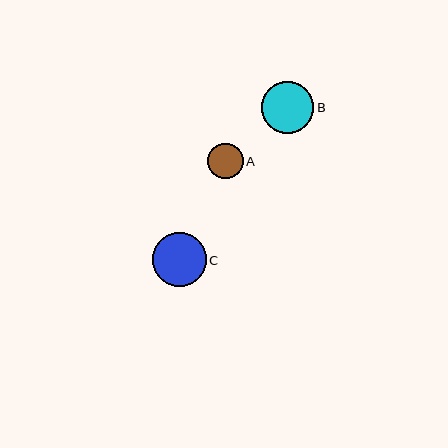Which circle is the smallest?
Circle A is the smallest with a size of approximately 35 pixels.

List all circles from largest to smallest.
From largest to smallest: C, B, A.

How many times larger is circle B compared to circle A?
Circle B is approximately 1.5 times the size of circle A.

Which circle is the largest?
Circle C is the largest with a size of approximately 54 pixels.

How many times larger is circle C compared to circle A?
Circle C is approximately 1.5 times the size of circle A.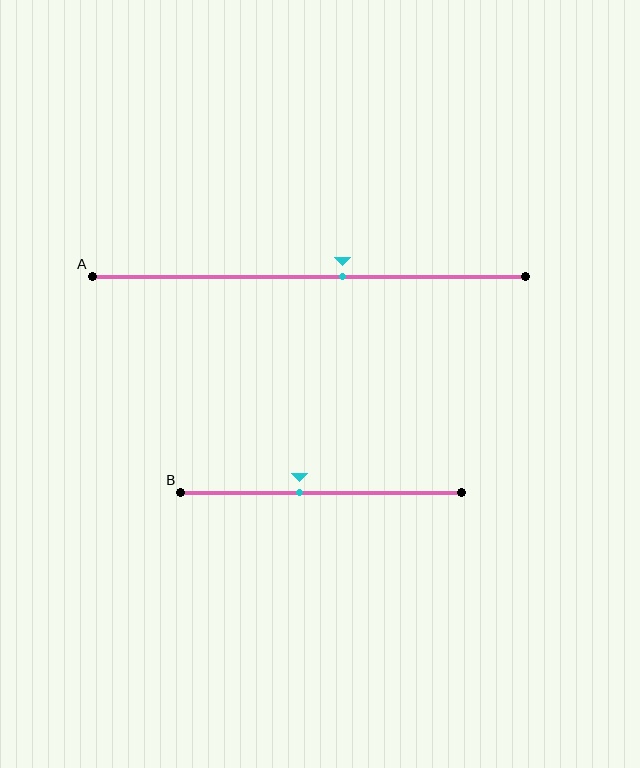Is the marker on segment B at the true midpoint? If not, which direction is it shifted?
No, the marker on segment B is shifted to the left by about 8% of the segment length.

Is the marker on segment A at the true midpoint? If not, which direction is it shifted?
No, the marker on segment A is shifted to the right by about 8% of the segment length.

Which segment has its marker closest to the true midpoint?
Segment A has its marker closest to the true midpoint.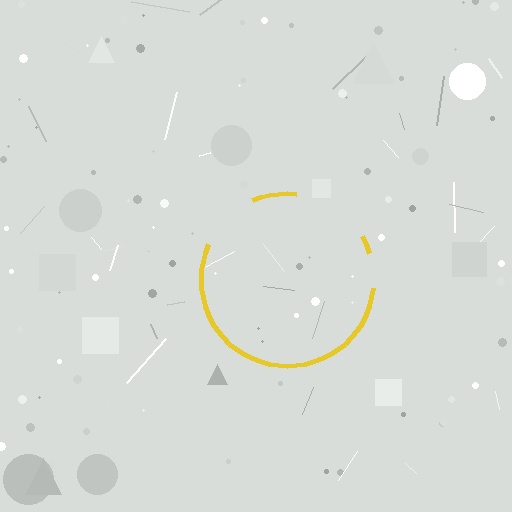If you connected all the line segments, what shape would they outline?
They would outline a circle.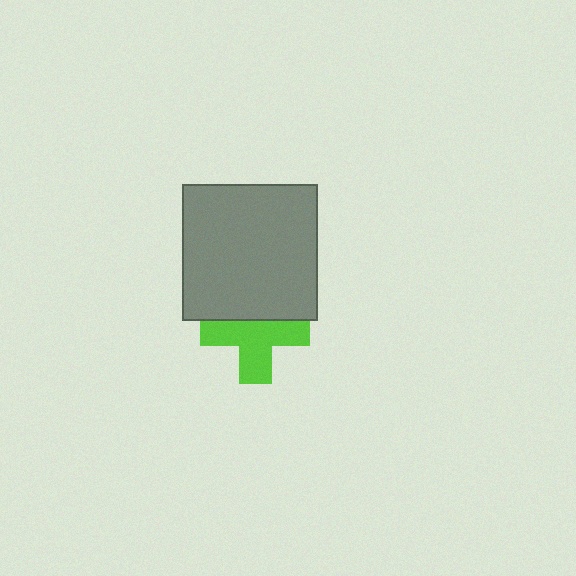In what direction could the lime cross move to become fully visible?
The lime cross could move down. That would shift it out from behind the gray square entirely.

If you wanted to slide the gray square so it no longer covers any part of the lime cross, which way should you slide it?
Slide it up — that is the most direct way to separate the two shapes.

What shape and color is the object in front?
The object in front is a gray square.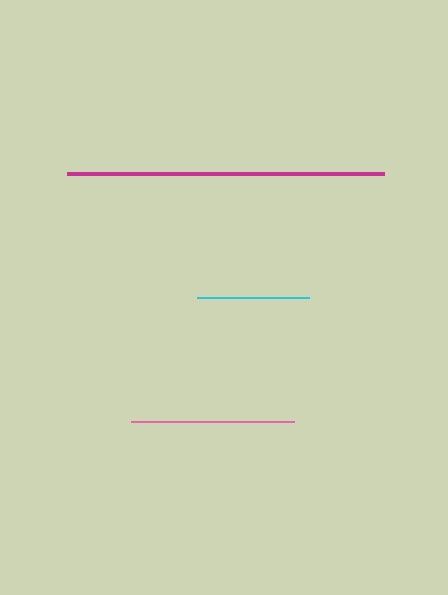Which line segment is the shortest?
The cyan line is the shortest at approximately 112 pixels.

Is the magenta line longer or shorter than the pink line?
The magenta line is longer than the pink line.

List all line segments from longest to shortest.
From longest to shortest: magenta, pink, cyan.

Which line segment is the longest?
The magenta line is the longest at approximately 318 pixels.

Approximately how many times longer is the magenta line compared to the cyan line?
The magenta line is approximately 2.8 times the length of the cyan line.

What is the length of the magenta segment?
The magenta segment is approximately 318 pixels long.